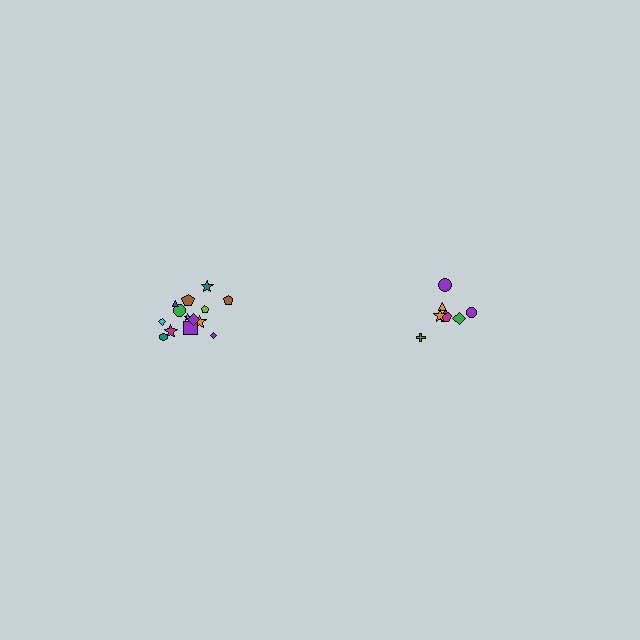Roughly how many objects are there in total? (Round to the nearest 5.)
Roughly 20 objects in total.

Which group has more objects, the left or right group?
The left group.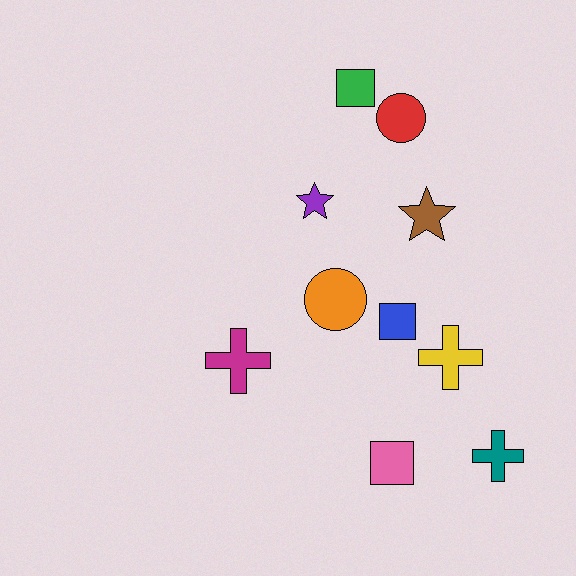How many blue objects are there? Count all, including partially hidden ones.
There is 1 blue object.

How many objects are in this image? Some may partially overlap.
There are 10 objects.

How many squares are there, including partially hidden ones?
There are 3 squares.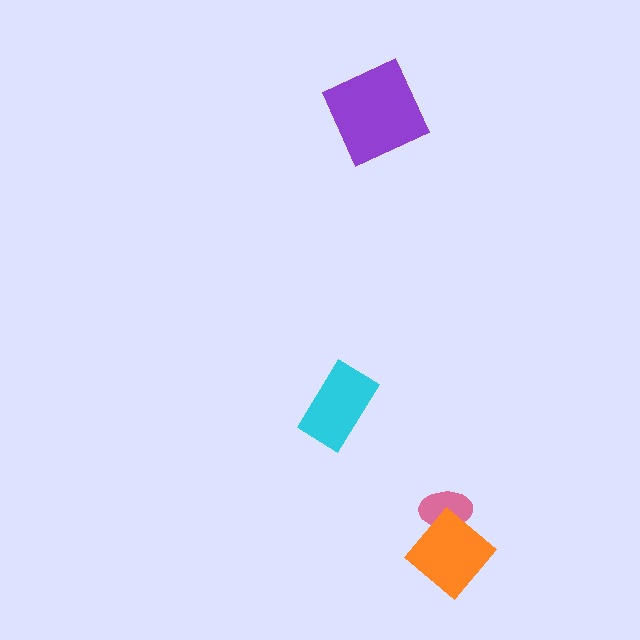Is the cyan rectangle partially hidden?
No, no other shape covers it.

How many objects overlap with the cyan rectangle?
0 objects overlap with the cyan rectangle.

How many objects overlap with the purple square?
0 objects overlap with the purple square.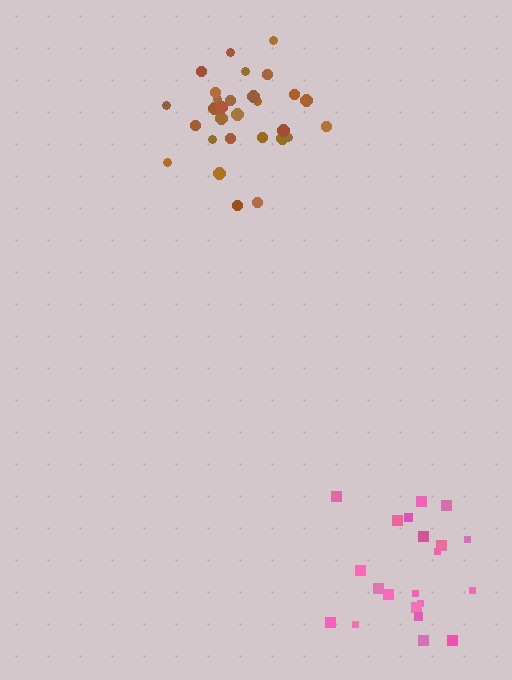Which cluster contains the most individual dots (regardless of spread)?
Brown (29).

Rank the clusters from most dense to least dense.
brown, pink.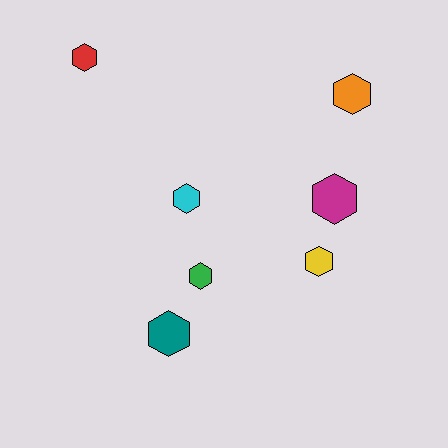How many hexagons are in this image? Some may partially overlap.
There are 7 hexagons.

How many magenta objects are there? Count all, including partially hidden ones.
There is 1 magenta object.